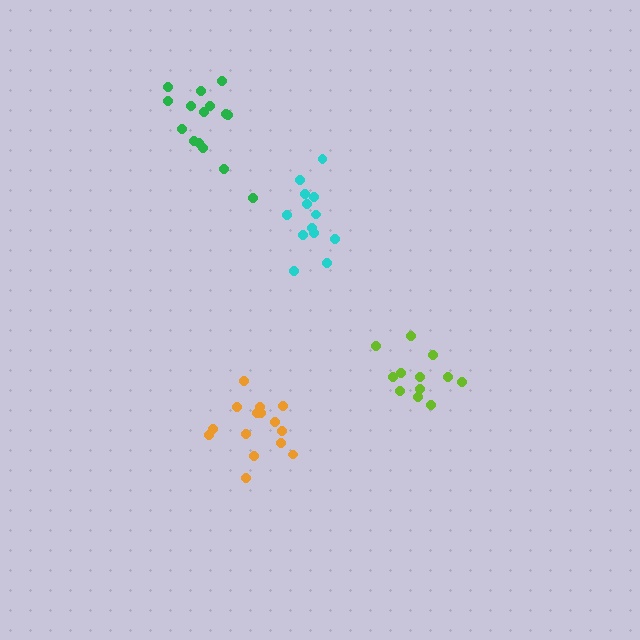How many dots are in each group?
Group 1: 15 dots, Group 2: 15 dots, Group 3: 12 dots, Group 4: 13 dots (55 total).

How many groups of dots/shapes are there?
There are 4 groups.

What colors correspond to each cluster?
The clusters are colored: green, orange, lime, cyan.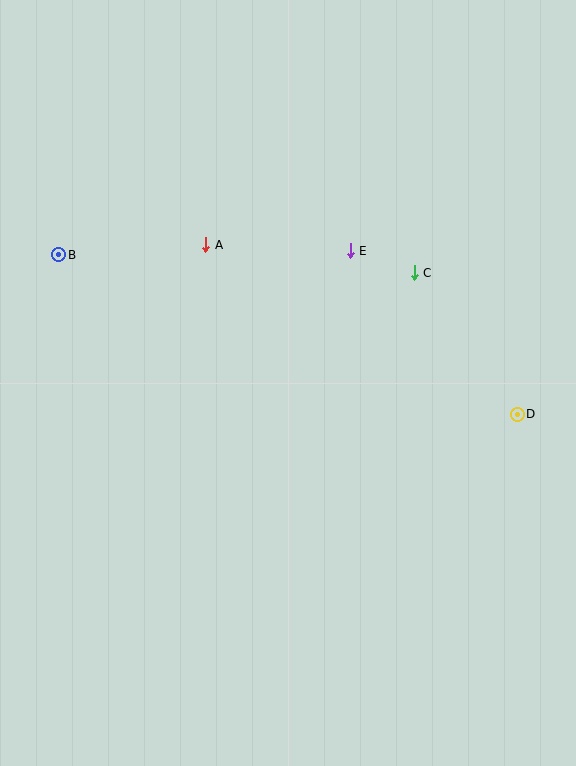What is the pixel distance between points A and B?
The distance between A and B is 147 pixels.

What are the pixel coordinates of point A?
Point A is at (206, 245).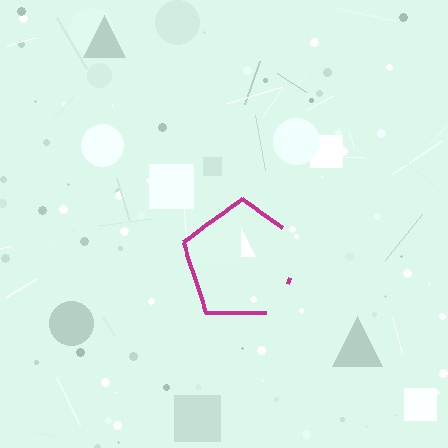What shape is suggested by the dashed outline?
The dashed outline suggests a pentagon.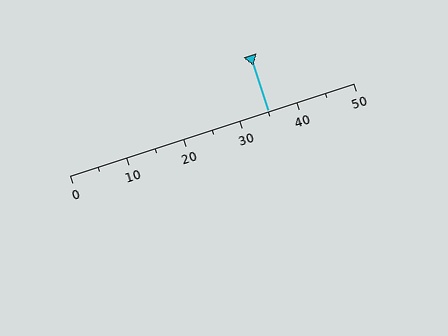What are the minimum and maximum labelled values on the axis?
The axis runs from 0 to 50.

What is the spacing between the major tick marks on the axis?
The major ticks are spaced 10 apart.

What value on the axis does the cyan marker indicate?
The marker indicates approximately 35.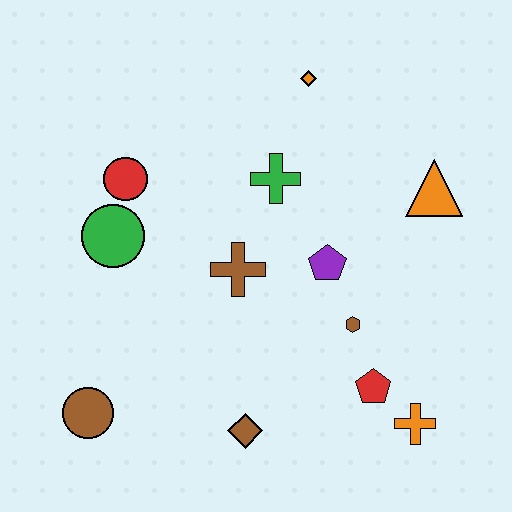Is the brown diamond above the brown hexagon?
No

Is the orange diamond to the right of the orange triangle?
No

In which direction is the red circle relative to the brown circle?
The red circle is above the brown circle.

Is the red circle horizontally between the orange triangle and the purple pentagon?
No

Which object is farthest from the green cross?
The brown circle is farthest from the green cross.